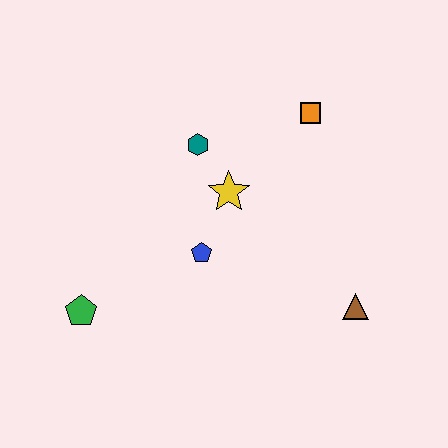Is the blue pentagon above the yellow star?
No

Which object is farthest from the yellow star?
The green pentagon is farthest from the yellow star.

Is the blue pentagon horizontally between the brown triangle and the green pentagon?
Yes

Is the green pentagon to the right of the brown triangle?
No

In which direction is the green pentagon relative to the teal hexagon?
The green pentagon is below the teal hexagon.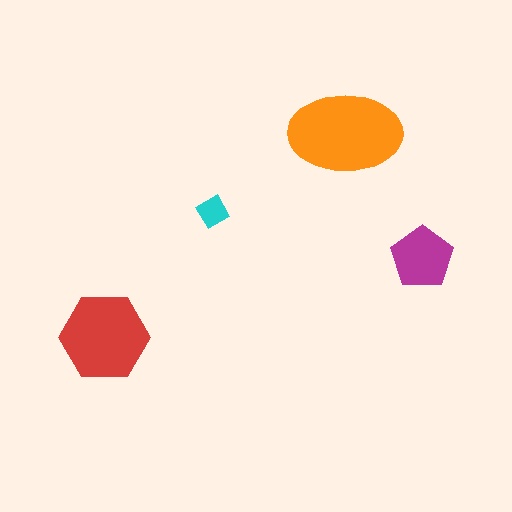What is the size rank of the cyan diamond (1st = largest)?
4th.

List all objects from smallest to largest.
The cyan diamond, the magenta pentagon, the red hexagon, the orange ellipse.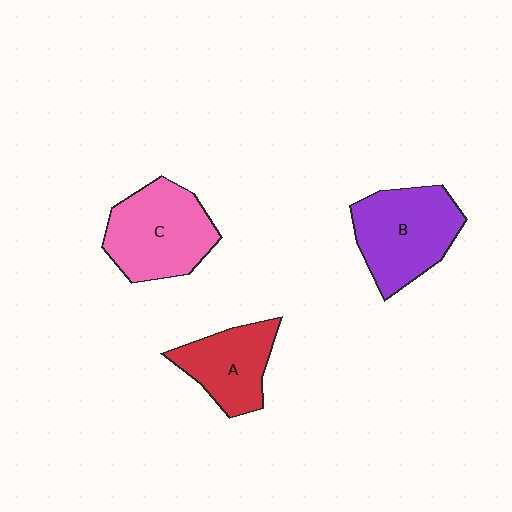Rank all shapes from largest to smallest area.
From largest to smallest: B (purple), C (pink), A (red).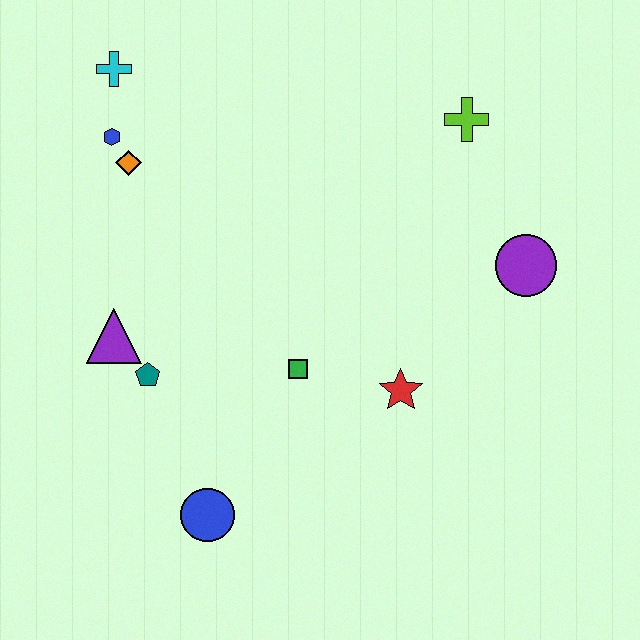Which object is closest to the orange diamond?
The blue hexagon is closest to the orange diamond.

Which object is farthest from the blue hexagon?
The purple circle is farthest from the blue hexagon.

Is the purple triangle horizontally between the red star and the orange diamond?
No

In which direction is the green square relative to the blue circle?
The green square is above the blue circle.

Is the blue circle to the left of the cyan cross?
No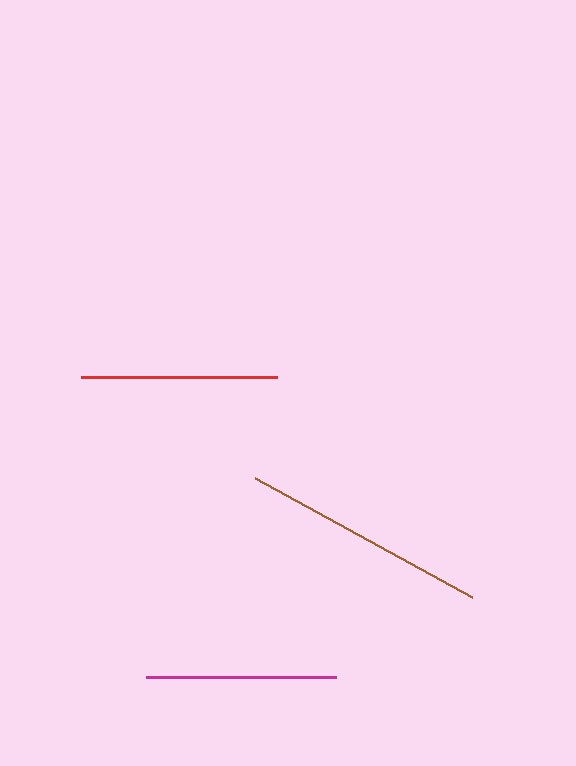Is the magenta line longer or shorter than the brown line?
The brown line is longer than the magenta line.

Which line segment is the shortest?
The magenta line is the shortest at approximately 190 pixels.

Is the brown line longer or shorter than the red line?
The brown line is longer than the red line.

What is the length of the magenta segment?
The magenta segment is approximately 190 pixels long.